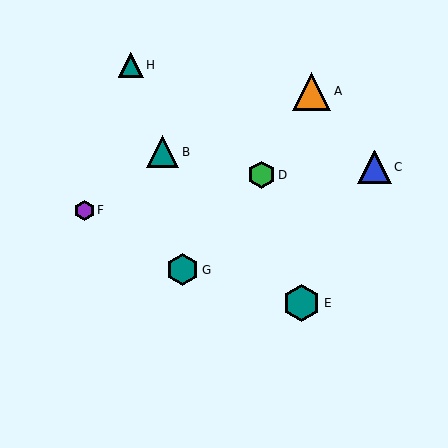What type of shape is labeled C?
Shape C is a blue triangle.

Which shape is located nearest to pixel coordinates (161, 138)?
The teal triangle (labeled B) at (163, 152) is nearest to that location.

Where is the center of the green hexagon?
The center of the green hexagon is at (262, 175).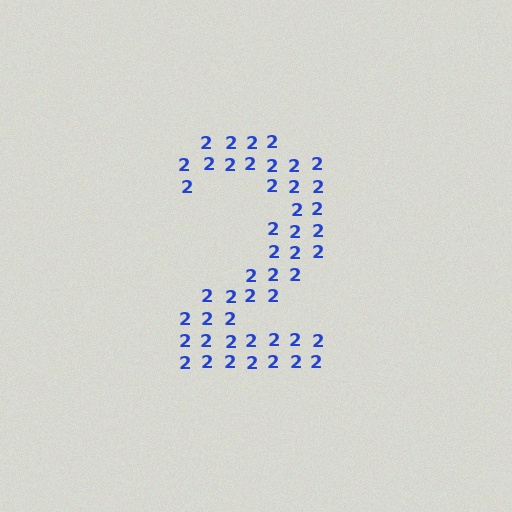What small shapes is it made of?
It is made of small digit 2's.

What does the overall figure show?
The overall figure shows the digit 2.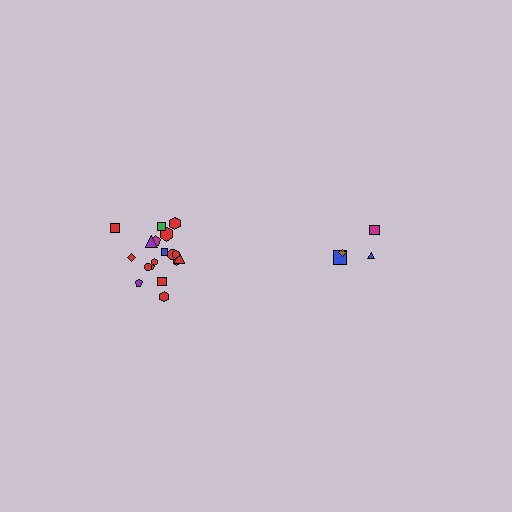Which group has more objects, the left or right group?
The left group.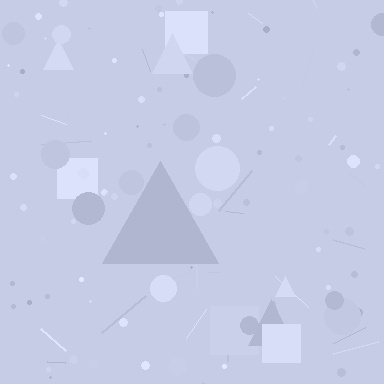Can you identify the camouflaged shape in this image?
The camouflaged shape is a triangle.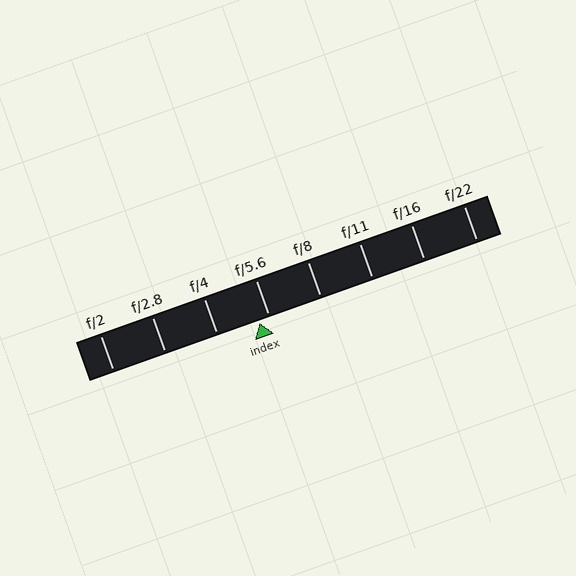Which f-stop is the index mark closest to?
The index mark is closest to f/5.6.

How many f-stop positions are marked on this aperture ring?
There are 8 f-stop positions marked.